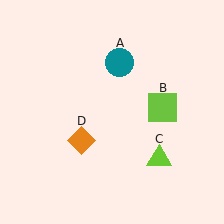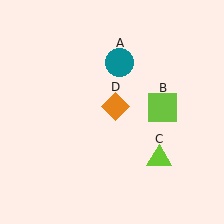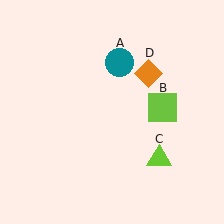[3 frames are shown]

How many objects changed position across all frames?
1 object changed position: orange diamond (object D).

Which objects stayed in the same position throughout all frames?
Teal circle (object A) and lime square (object B) and lime triangle (object C) remained stationary.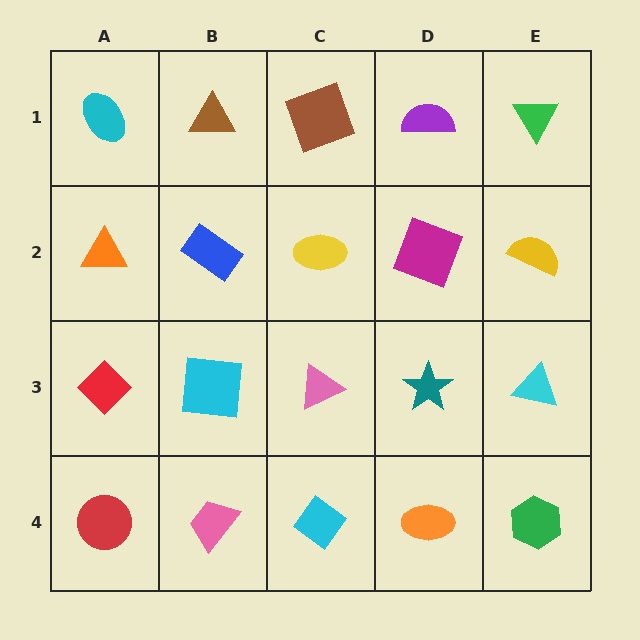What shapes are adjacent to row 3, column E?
A yellow semicircle (row 2, column E), a green hexagon (row 4, column E), a teal star (row 3, column D).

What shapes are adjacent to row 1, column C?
A yellow ellipse (row 2, column C), a brown triangle (row 1, column B), a purple semicircle (row 1, column D).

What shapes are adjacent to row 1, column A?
An orange triangle (row 2, column A), a brown triangle (row 1, column B).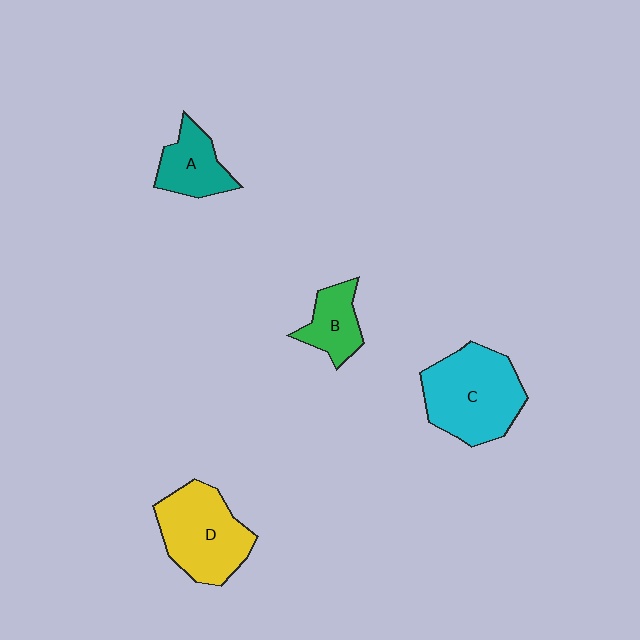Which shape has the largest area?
Shape C (cyan).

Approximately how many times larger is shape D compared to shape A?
Approximately 1.7 times.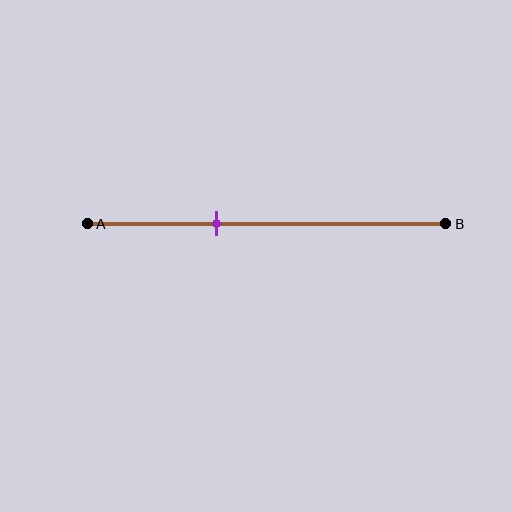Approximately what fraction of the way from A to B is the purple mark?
The purple mark is approximately 35% of the way from A to B.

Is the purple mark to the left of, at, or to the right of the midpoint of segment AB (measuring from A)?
The purple mark is to the left of the midpoint of segment AB.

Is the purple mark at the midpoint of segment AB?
No, the mark is at about 35% from A, not at the 50% midpoint.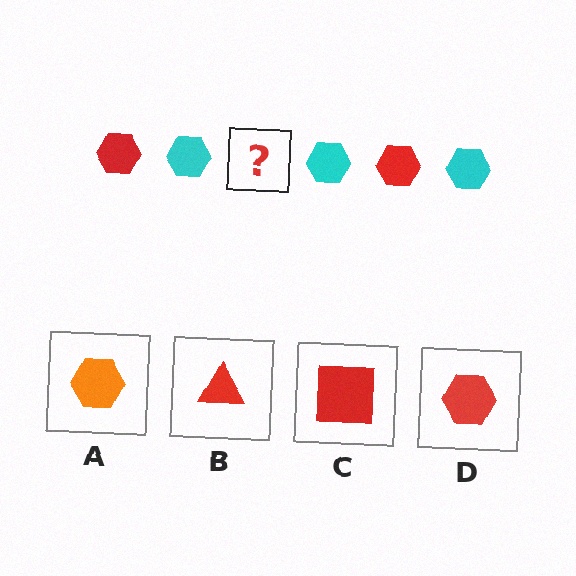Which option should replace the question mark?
Option D.